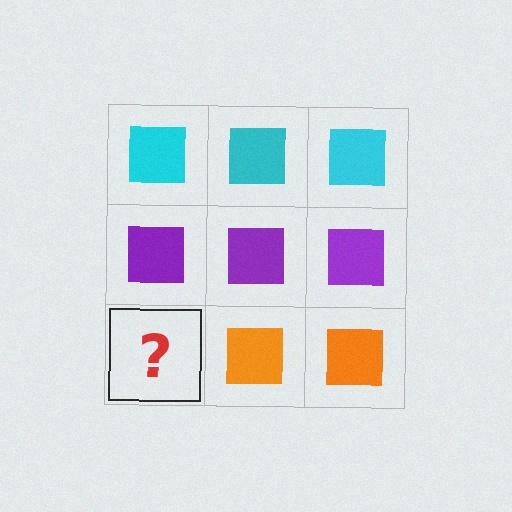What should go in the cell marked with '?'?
The missing cell should contain an orange square.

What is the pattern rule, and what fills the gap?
The rule is that each row has a consistent color. The gap should be filled with an orange square.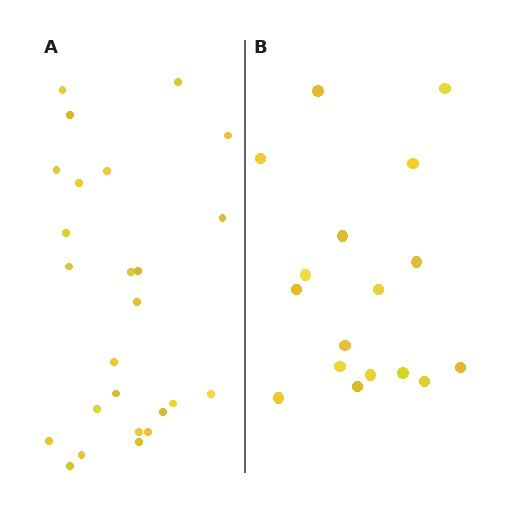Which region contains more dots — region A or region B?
Region A (the left region) has more dots.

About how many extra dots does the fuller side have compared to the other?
Region A has roughly 8 or so more dots than region B.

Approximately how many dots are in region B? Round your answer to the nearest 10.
About 20 dots. (The exact count is 17, which rounds to 20.)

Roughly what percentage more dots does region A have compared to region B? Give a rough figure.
About 45% more.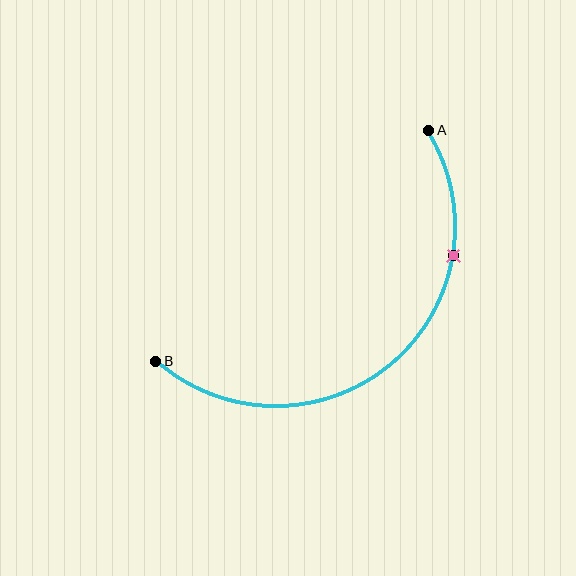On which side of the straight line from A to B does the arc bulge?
The arc bulges below and to the right of the straight line connecting A and B.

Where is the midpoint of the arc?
The arc midpoint is the point on the curve farthest from the straight line joining A and B. It sits below and to the right of that line.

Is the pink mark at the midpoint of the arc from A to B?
No. The pink mark lies on the arc but is closer to endpoint A. The arc midpoint would be at the point on the curve equidistant along the arc from both A and B.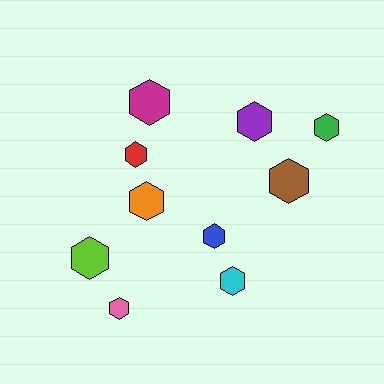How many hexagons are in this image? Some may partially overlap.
There are 10 hexagons.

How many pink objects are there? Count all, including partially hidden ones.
There is 1 pink object.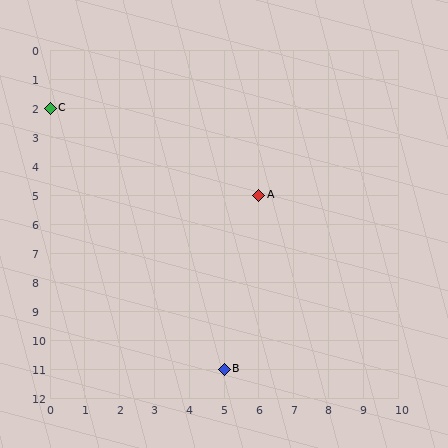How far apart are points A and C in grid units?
Points A and C are 6 columns and 3 rows apart (about 6.7 grid units diagonally).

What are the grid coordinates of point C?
Point C is at grid coordinates (0, 2).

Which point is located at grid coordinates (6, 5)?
Point A is at (6, 5).